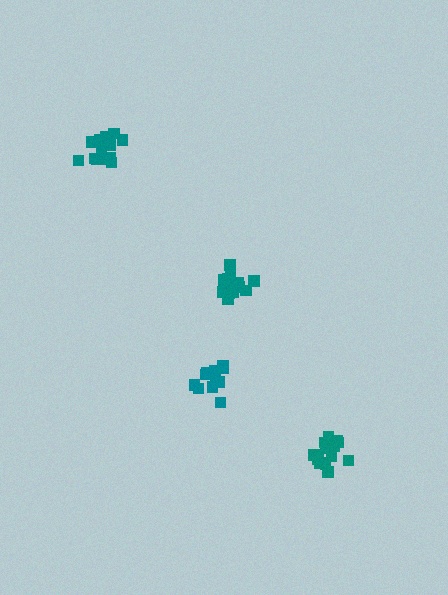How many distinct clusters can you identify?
There are 4 distinct clusters.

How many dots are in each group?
Group 1: 11 dots, Group 2: 15 dots, Group 3: 17 dots, Group 4: 14 dots (57 total).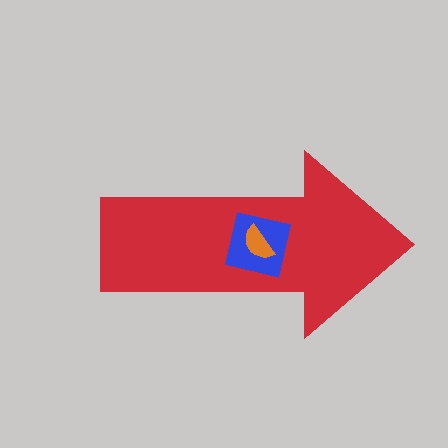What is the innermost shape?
The orange semicircle.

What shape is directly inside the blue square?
The orange semicircle.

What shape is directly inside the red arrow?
The blue square.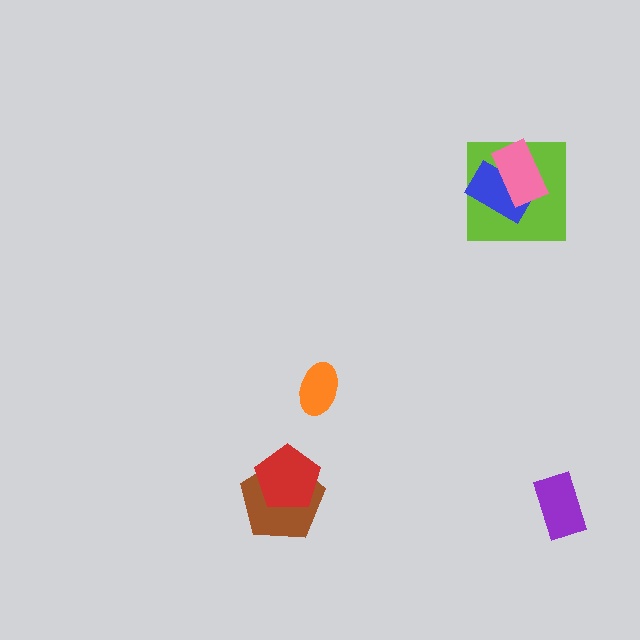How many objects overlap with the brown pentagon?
1 object overlaps with the brown pentagon.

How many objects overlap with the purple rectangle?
0 objects overlap with the purple rectangle.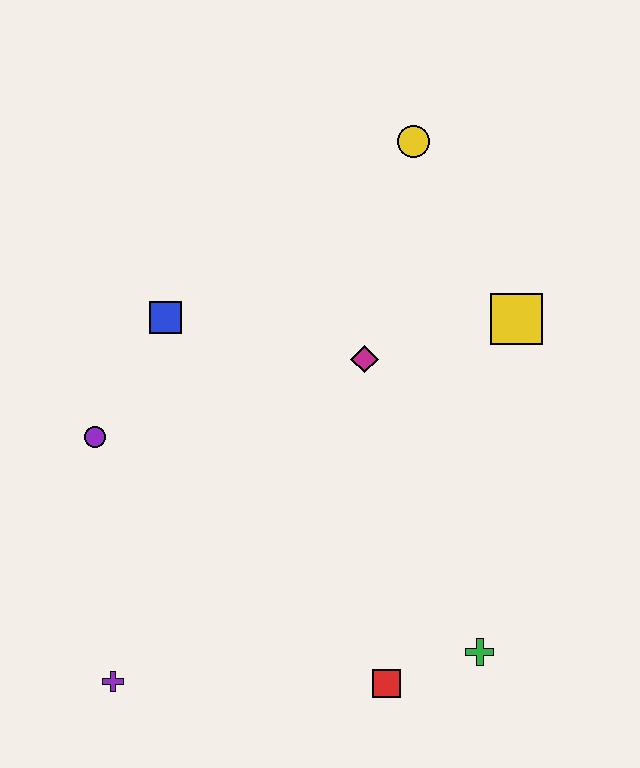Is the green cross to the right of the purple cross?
Yes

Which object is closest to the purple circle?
The blue square is closest to the purple circle.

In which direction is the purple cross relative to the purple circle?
The purple cross is below the purple circle.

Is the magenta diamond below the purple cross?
No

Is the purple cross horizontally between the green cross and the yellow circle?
No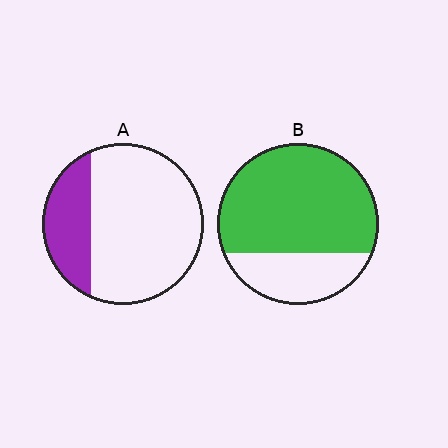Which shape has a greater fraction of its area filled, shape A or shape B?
Shape B.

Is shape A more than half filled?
No.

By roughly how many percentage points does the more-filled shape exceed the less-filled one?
By roughly 45 percentage points (B over A).